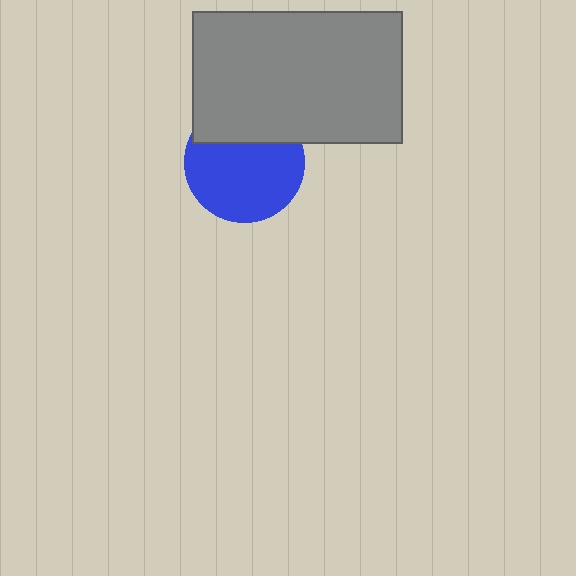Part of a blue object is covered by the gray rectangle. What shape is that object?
It is a circle.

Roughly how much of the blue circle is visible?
Most of it is visible (roughly 70%).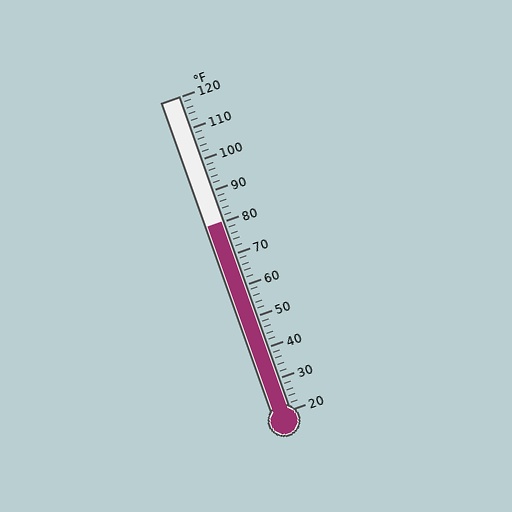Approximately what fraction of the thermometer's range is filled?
The thermometer is filled to approximately 60% of its range.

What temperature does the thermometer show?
The thermometer shows approximately 80°F.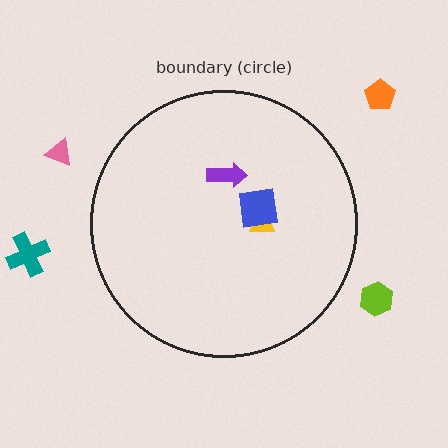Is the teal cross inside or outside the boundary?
Outside.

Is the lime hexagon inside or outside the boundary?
Outside.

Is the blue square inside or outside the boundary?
Inside.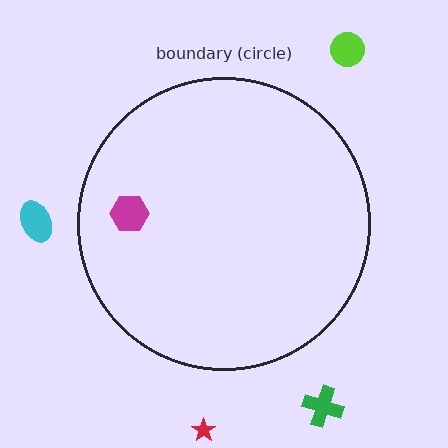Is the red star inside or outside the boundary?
Outside.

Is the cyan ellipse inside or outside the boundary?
Outside.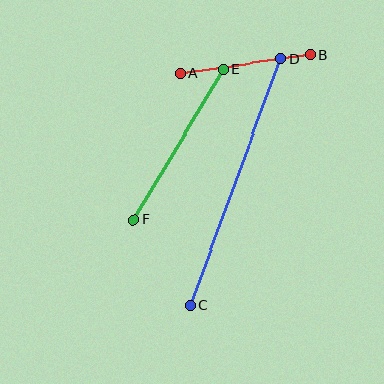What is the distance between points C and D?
The distance is approximately 262 pixels.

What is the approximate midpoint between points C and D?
The midpoint is at approximately (236, 182) pixels.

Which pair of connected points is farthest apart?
Points C and D are farthest apart.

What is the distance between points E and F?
The distance is approximately 175 pixels.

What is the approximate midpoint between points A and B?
The midpoint is at approximately (245, 64) pixels.